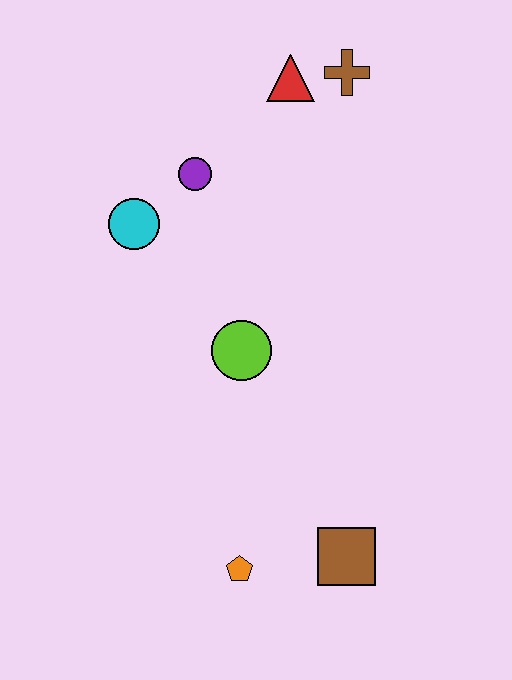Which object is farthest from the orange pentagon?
The brown cross is farthest from the orange pentagon.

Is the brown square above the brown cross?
No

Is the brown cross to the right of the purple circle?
Yes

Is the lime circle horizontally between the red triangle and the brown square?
No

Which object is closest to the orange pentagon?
The brown square is closest to the orange pentagon.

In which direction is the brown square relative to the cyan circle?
The brown square is below the cyan circle.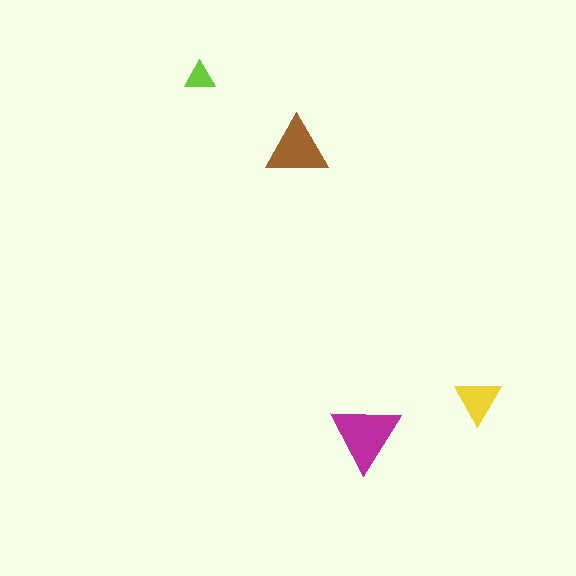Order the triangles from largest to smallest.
the magenta one, the brown one, the yellow one, the lime one.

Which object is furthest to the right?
The yellow triangle is rightmost.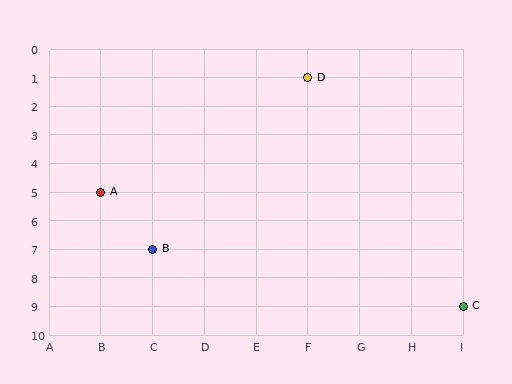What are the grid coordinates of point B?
Point B is at grid coordinates (C, 7).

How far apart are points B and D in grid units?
Points B and D are 3 columns and 6 rows apart (about 6.7 grid units diagonally).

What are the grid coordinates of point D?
Point D is at grid coordinates (F, 1).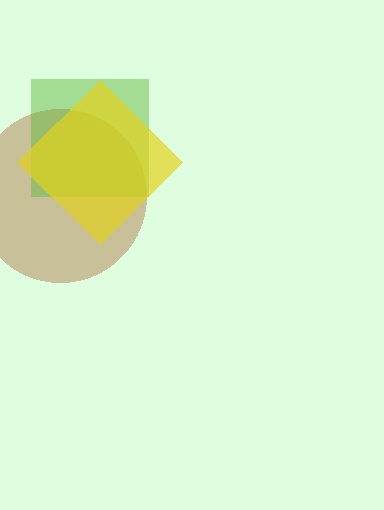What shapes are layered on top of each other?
The layered shapes are: a brown circle, a lime square, a yellow diamond.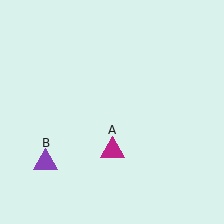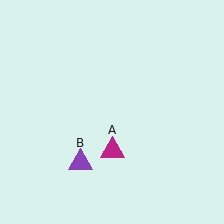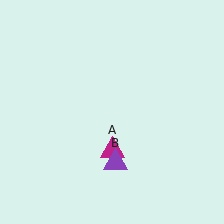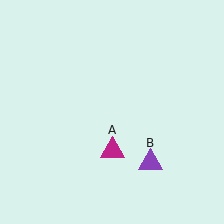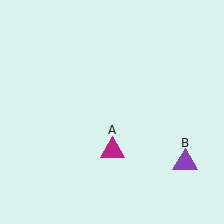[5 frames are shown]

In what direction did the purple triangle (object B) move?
The purple triangle (object B) moved right.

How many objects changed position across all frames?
1 object changed position: purple triangle (object B).